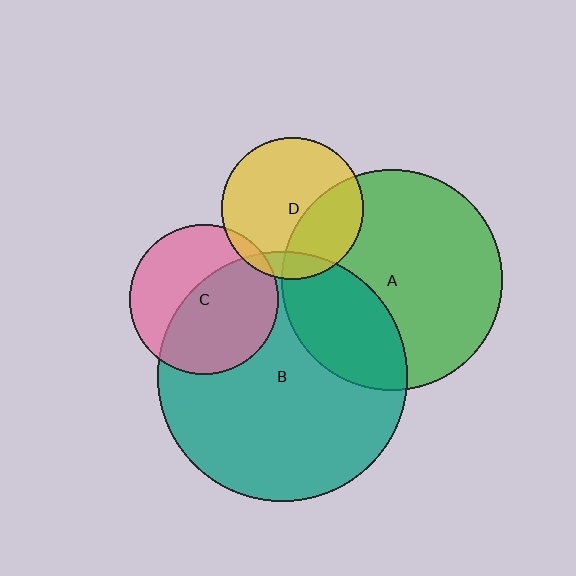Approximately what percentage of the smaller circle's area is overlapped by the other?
Approximately 55%.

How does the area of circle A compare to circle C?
Approximately 2.2 times.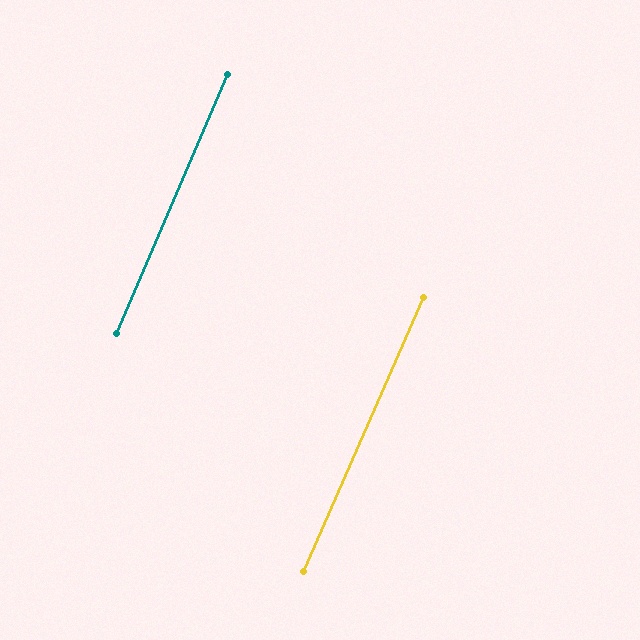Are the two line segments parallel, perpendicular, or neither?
Parallel — their directions differ by only 0.4°.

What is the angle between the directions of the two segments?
Approximately 0 degrees.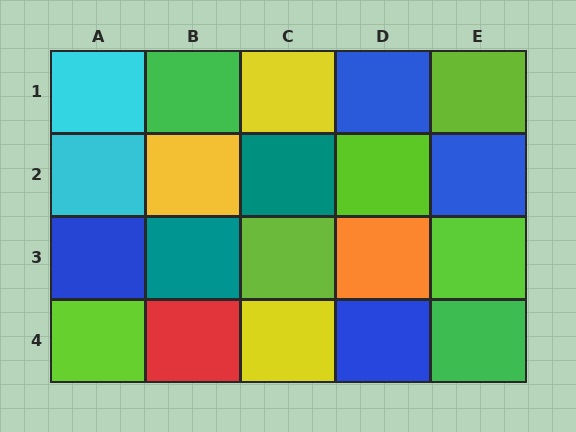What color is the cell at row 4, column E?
Green.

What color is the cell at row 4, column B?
Red.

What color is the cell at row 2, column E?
Blue.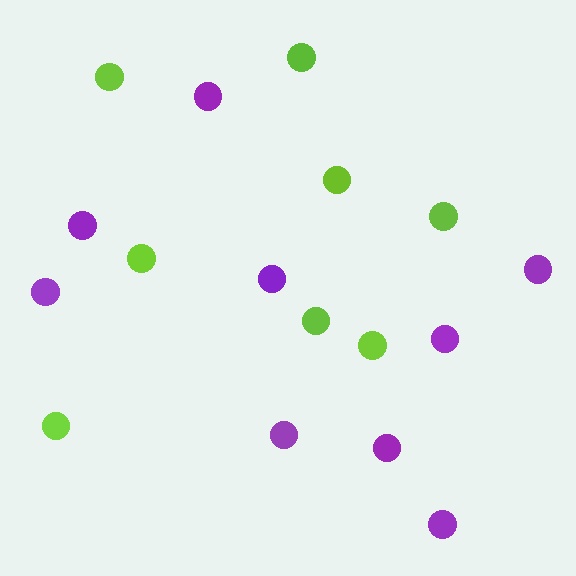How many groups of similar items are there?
There are 2 groups: one group of purple circles (9) and one group of lime circles (8).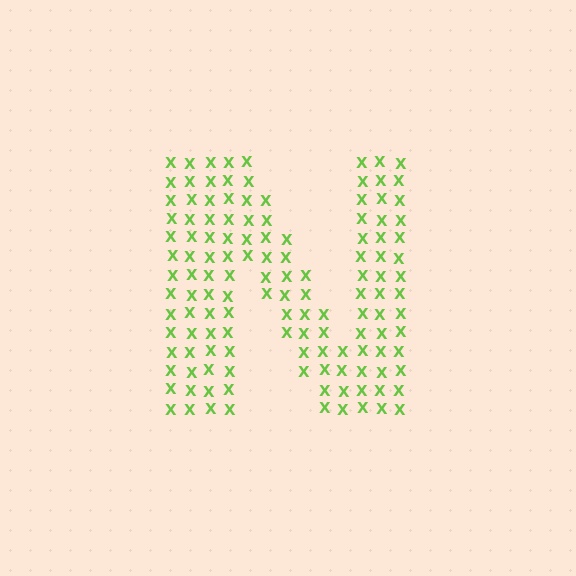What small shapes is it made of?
It is made of small letter X's.